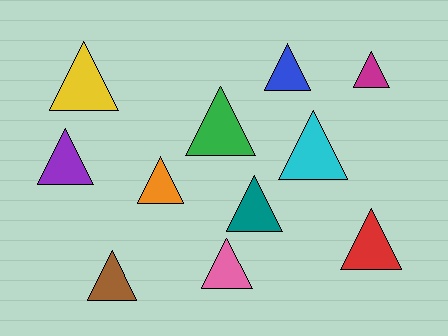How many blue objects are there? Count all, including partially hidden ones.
There is 1 blue object.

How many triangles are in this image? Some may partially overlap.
There are 11 triangles.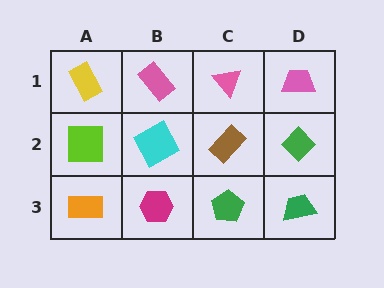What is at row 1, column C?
A pink triangle.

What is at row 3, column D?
A green trapezoid.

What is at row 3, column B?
A magenta hexagon.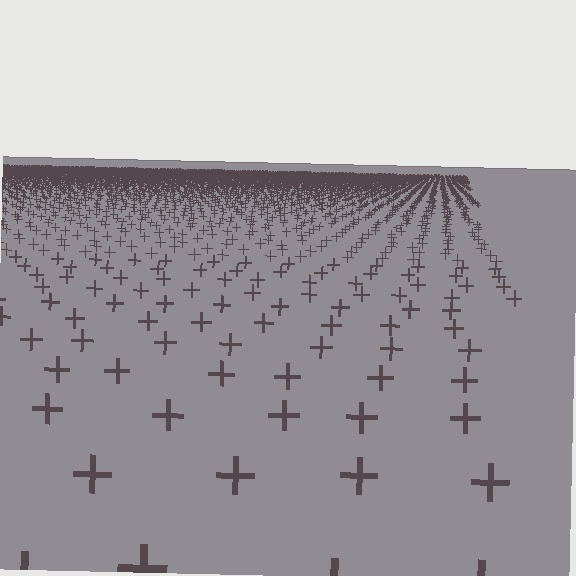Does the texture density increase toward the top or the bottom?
Density increases toward the top.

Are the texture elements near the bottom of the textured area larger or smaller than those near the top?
Larger. Near the bottom, elements are closer to the viewer and appear at a bigger on-screen size.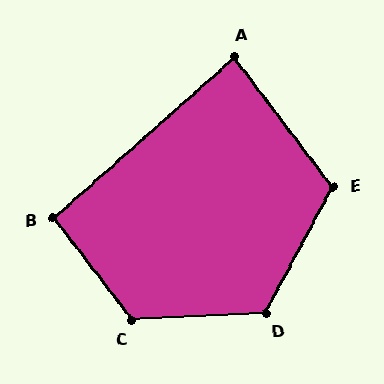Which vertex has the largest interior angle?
C, at approximately 125 degrees.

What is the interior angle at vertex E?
Approximately 114 degrees (obtuse).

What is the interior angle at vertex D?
Approximately 121 degrees (obtuse).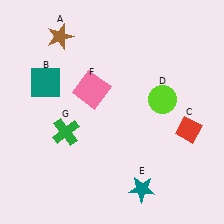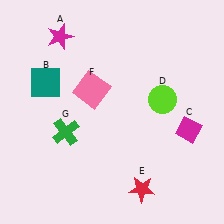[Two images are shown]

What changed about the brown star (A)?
In Image 1, A is brown. In Image 2, it changed to magenta.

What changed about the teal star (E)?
In Image 1, E is teal. In Image 2, it changed to red.